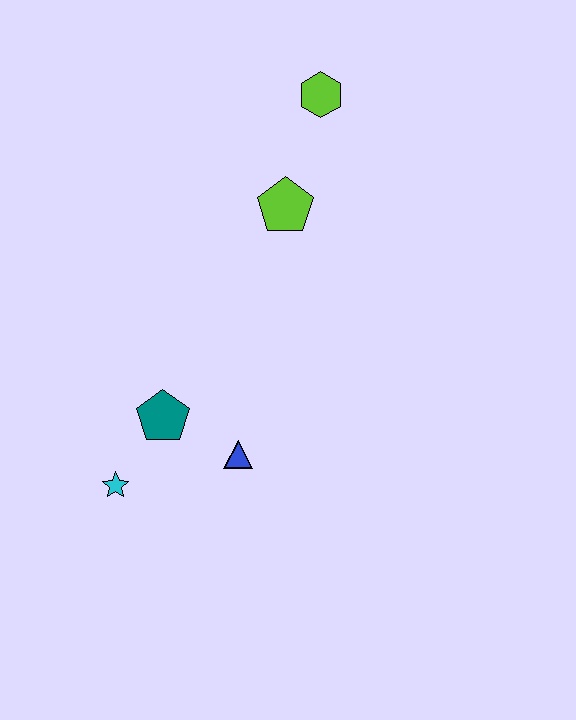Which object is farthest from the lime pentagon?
The cyan star is farthest from the lime pentagon.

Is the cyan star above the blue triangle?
No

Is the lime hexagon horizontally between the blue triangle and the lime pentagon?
No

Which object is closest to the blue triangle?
The teal pentagon is closest to the blue triangle.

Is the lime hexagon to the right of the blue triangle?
Yes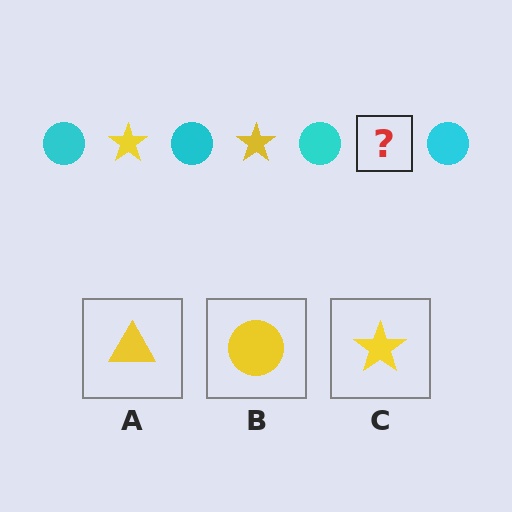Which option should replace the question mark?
Option C.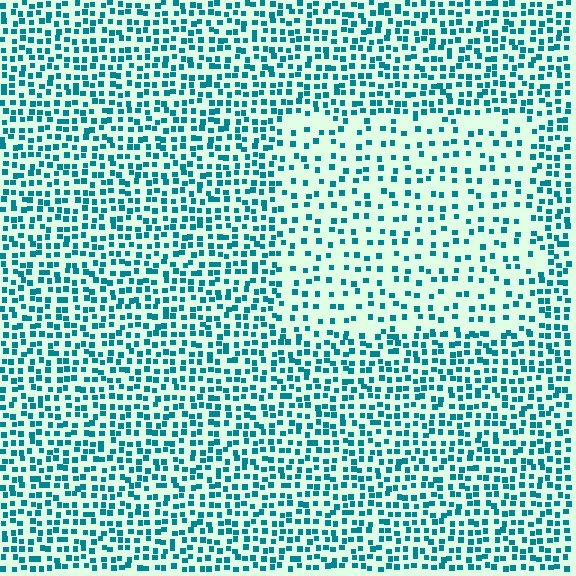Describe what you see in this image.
The image contains small teal elements arranged at two different densities. A rectangle-shaped region is visible where the elements are less densely packed than the surrounding area.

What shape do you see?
I see a rectangle.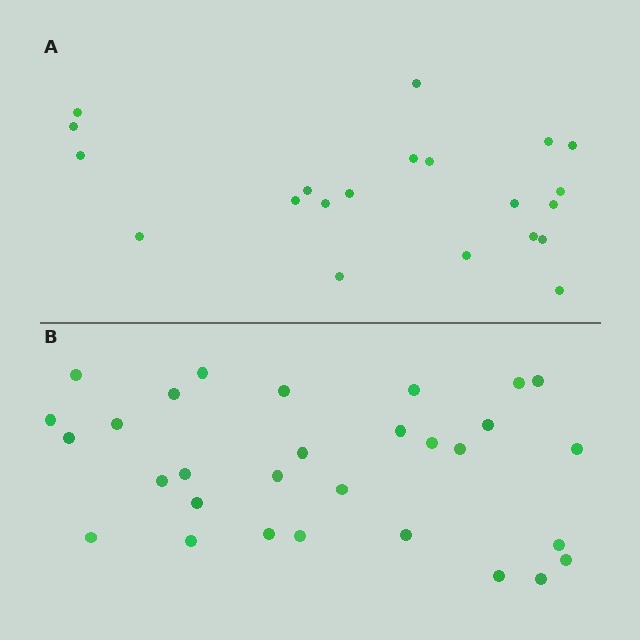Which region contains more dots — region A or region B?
Region B (the bottom region) has more dots.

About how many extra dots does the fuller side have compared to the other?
Region B has roughly 8 or so more dots than region A.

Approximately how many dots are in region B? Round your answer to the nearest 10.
About 30 dots.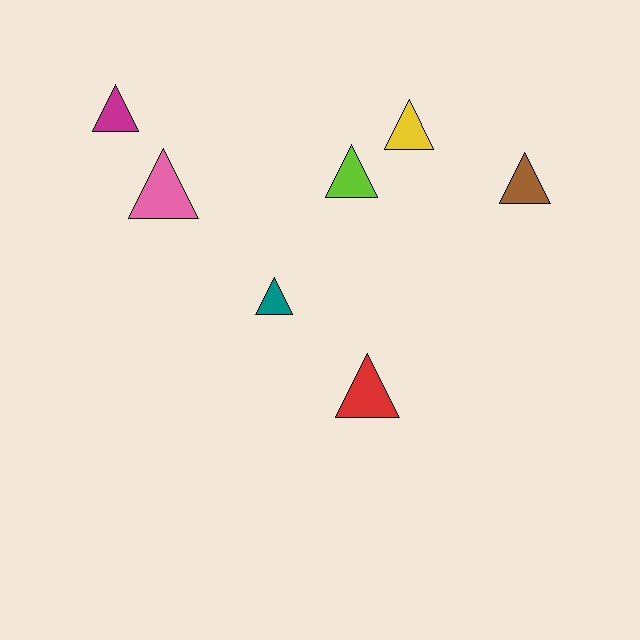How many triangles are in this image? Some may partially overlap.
There are 7 triangles.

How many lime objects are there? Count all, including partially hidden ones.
There is 1 lime object.